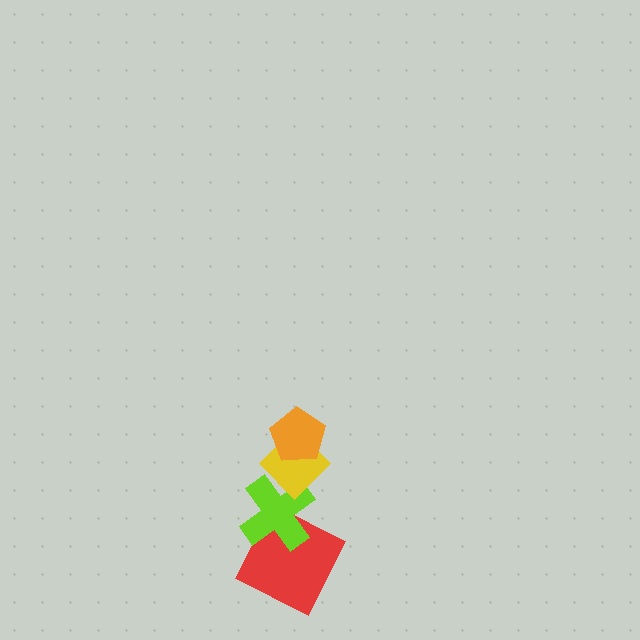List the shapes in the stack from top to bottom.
From top to bottom: the orange pentagon, the yellow diamond, the lime cross, the red square.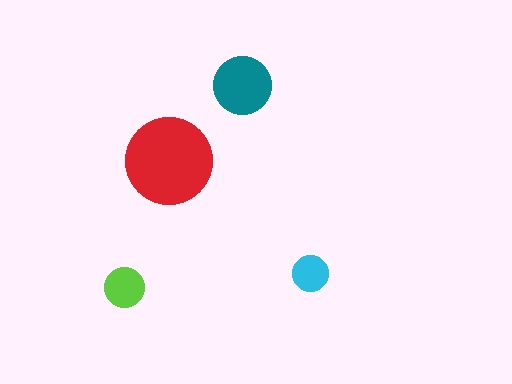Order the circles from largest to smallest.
the red one, the teal one, the lime one, the cyan one.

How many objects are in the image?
There are 4 objects in the image.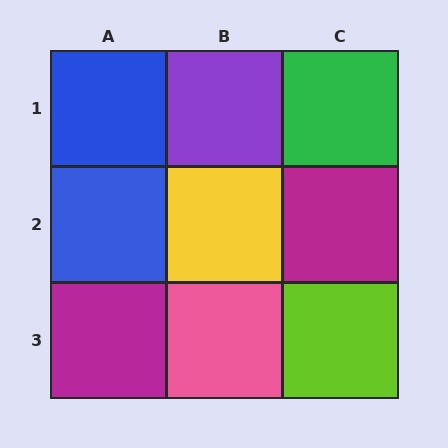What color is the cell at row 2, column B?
Yellow.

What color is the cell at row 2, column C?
Magenta.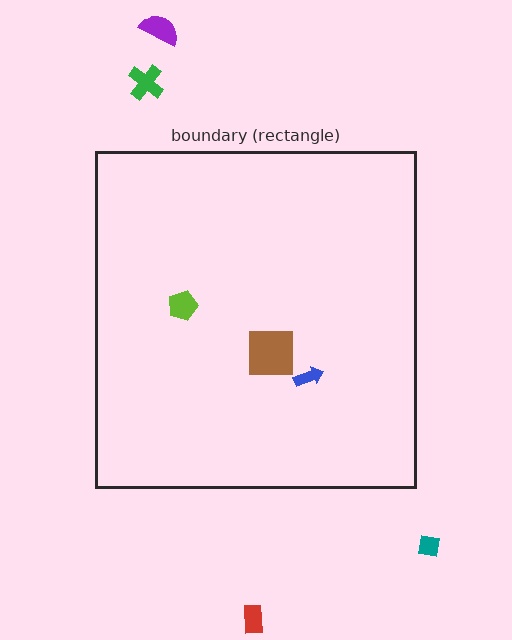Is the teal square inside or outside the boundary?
Outside.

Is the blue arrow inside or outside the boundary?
Inside.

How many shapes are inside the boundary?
3 inside, 4 outside.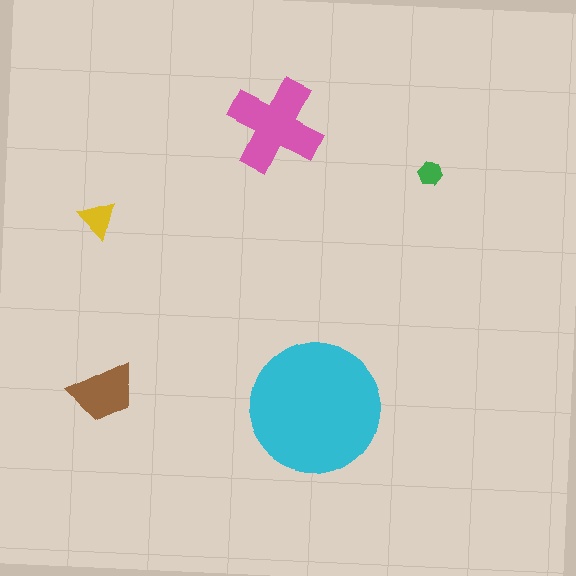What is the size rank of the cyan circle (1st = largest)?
1st.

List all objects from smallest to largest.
The green hexagon, the yellow triangle, the brown trapezoid, the pink cross, the cyan circle.